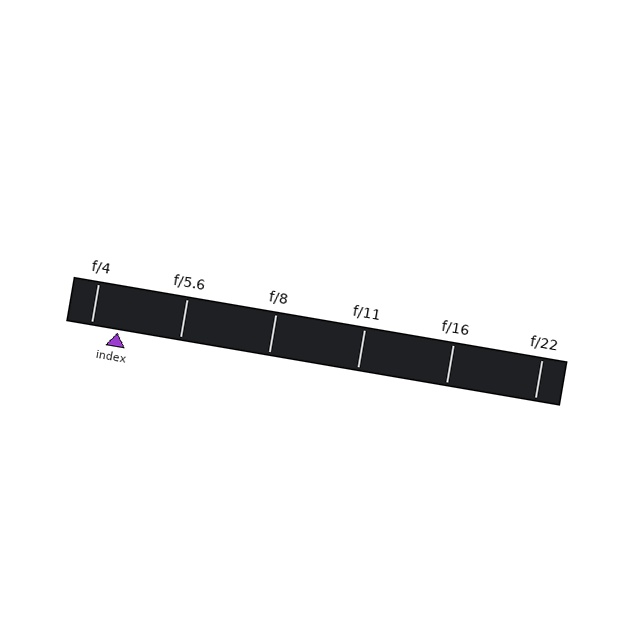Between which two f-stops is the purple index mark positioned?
The index mark is between f/4 and f/5.6.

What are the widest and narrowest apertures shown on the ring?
The widest aperture shown is f/4 and the narrowest is f/22.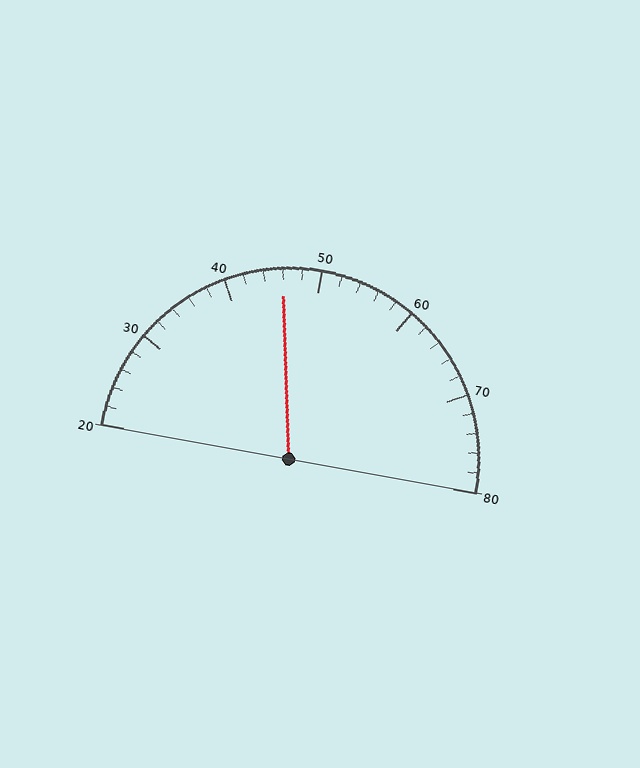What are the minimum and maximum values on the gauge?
The gauge ranges from 20 to 80.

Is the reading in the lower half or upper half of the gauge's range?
The reading is in the lower half of the range (20 to 80).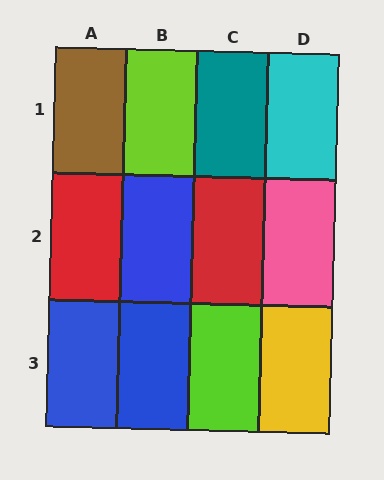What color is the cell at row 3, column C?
Lime.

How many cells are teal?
1 cell is teal.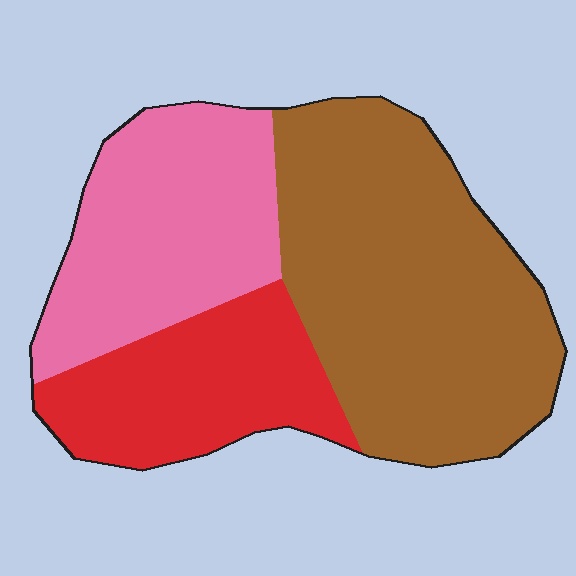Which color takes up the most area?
Brown, at roughly 50%.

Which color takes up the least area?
Red, at roughly 25%.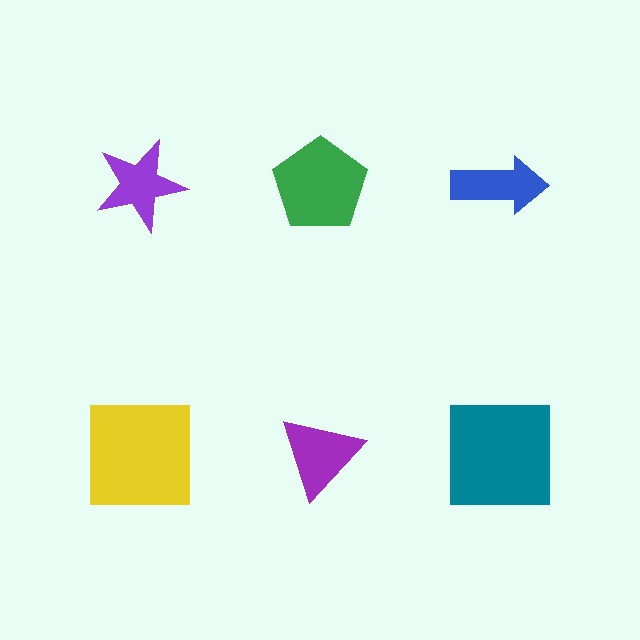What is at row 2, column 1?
A yellow square.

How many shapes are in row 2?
3 shapes.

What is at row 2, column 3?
A teal square.